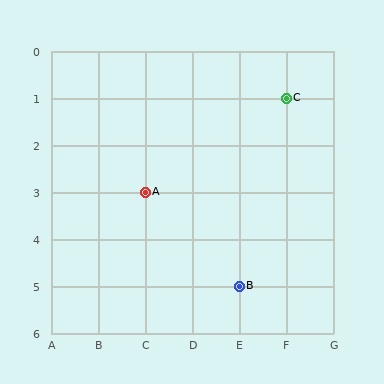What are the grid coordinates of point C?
Point C is at grid coordinates (F, 1).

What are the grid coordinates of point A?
Point A is at grid coordinates (C, 3).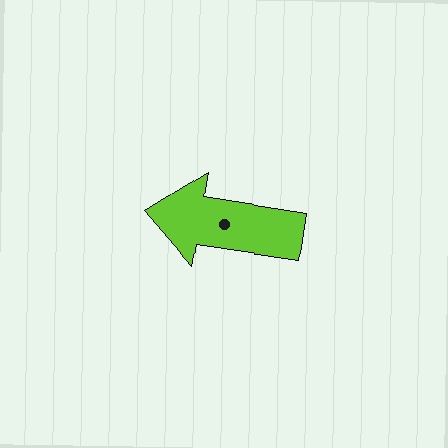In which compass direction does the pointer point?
West.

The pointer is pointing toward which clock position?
Roughly 9 o'clock.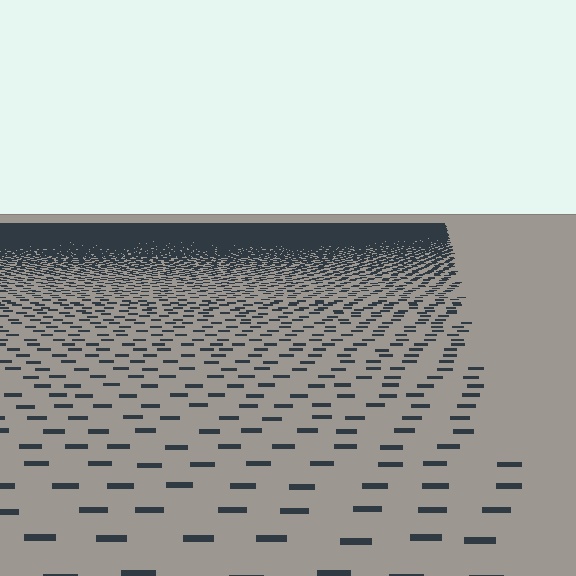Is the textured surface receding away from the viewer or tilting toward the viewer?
The surface is receding away from the viewer. Texture elements get smaller and denser toward the top.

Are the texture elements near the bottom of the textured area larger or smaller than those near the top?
Larger. Near the bottom, elements are closer to the viewer and appear at a bigger on-screen size.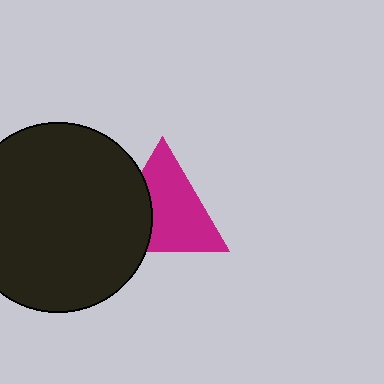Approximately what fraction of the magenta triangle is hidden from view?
Roughly 32% of the magenta triangle is hidden behind the black circle.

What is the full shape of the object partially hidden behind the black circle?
The partially hidden object is a magenta triangle.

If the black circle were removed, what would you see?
You would see the complete magenta triangle.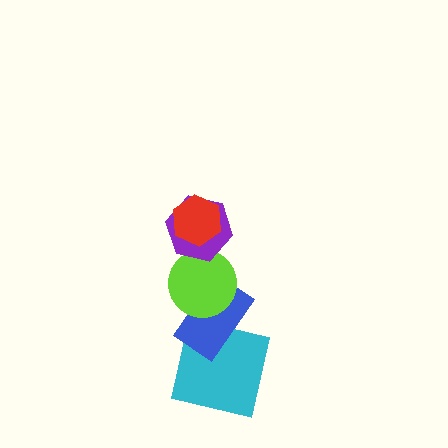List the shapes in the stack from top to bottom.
From top to bottom: the red hexagon, the purple hexagon, the lime circle, the blue rectangle, the cyan square.